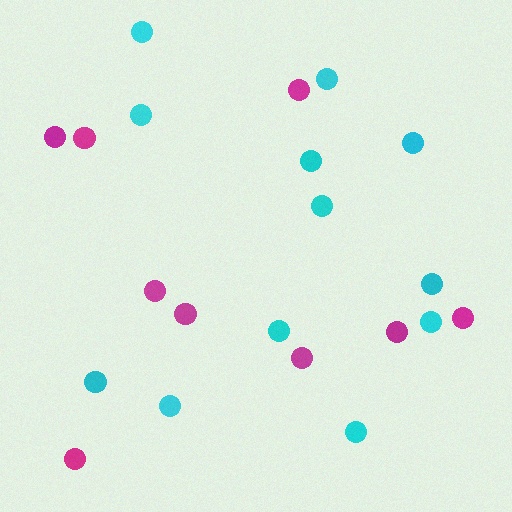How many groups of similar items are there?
There are 2 groups: one group of cyan circles (12) and one group of magenta circles (9).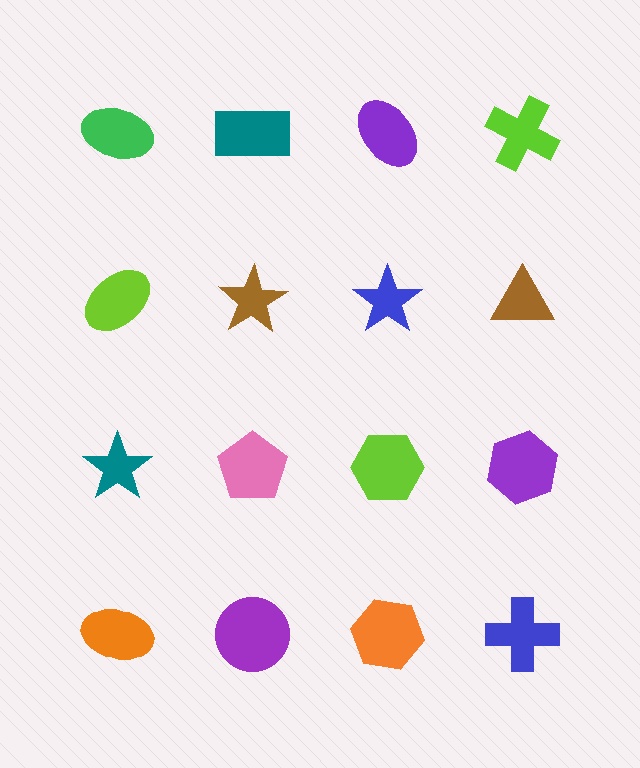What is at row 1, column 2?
A teal rectangle.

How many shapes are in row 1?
4 shapes.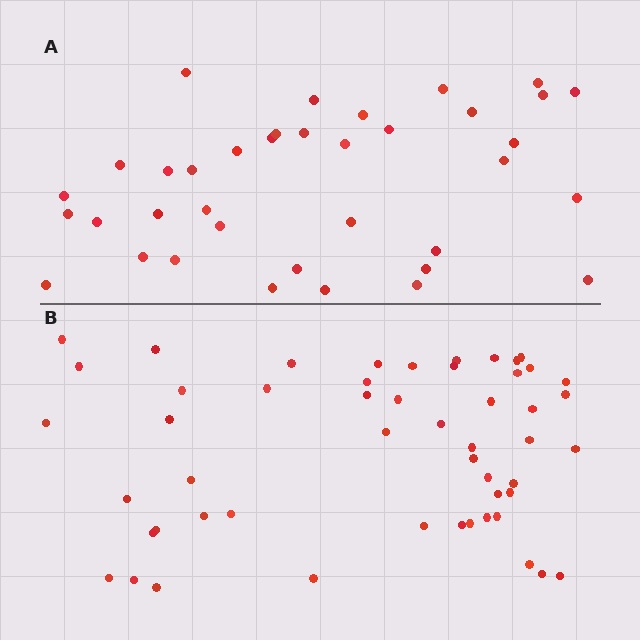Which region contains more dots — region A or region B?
Region B (the bottom region) has more dots.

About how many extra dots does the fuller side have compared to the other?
Region B has approximately 15 more dots than region A.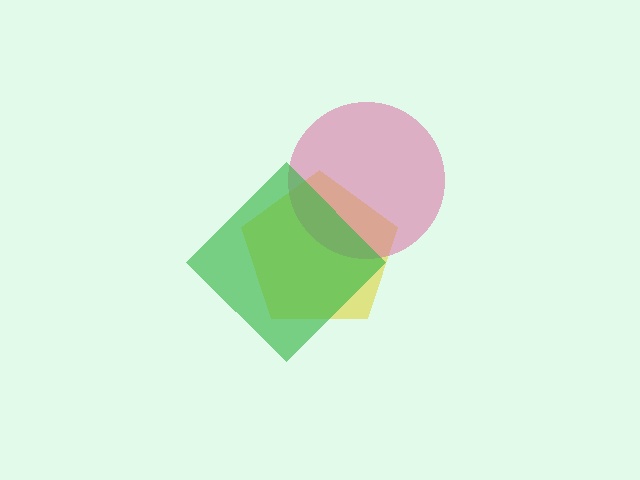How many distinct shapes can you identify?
There are 3 distinct shapes: a yellow pentagon, a pink circle, a green diamond.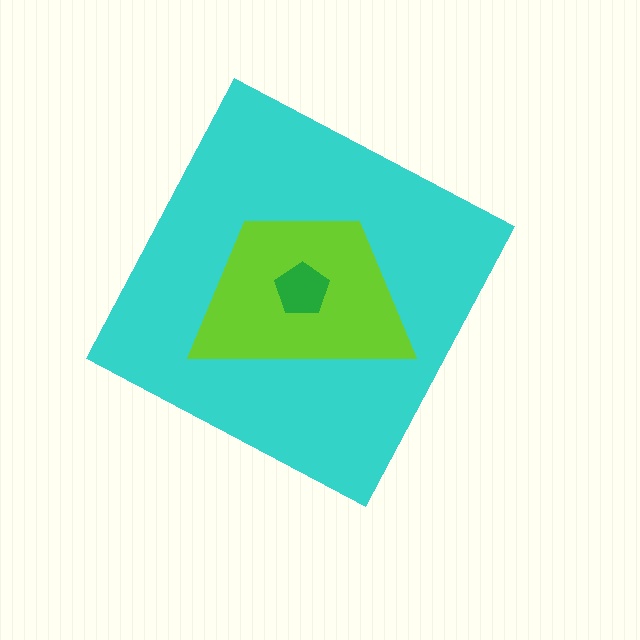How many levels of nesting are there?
3.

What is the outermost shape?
The cyan diamond.